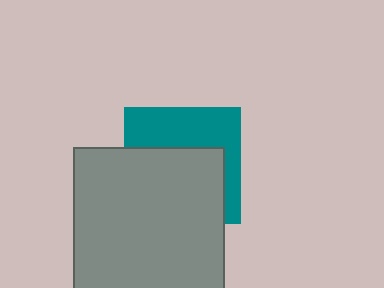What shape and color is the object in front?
The object in front is a gray rectangle.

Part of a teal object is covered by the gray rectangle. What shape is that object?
It is a square.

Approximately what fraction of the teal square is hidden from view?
Roughly 57% of the teal square is hidden behind the gray rectangle.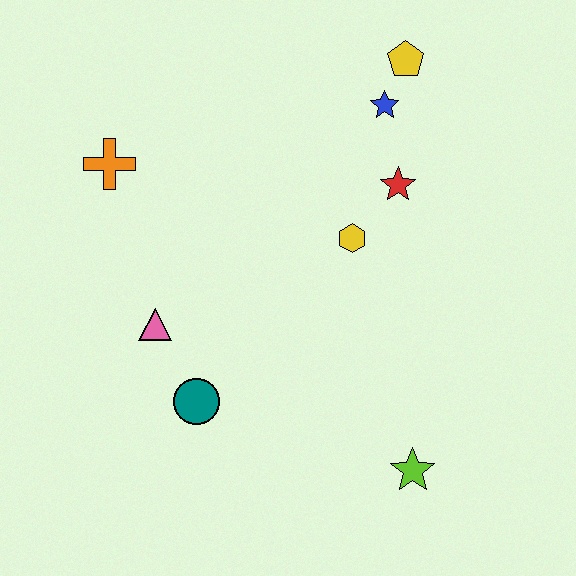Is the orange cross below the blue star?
Yes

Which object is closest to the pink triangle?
The teal circle is closest to the pink triangle.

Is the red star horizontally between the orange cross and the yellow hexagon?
No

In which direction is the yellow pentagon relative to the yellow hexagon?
The yellow pentagon is above the yellow hexagon.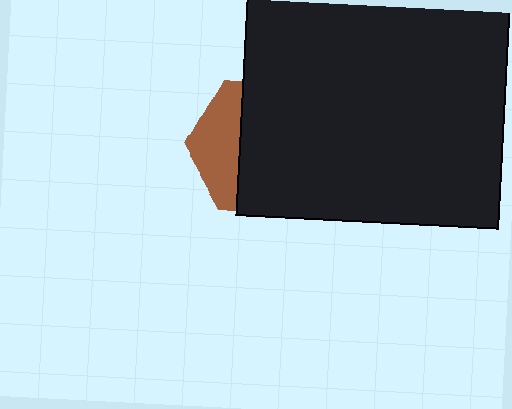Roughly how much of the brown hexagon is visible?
A small part of it is visible (roughly 32%).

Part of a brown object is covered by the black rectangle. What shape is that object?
It is a hexagon.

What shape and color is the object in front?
The object in front is a black rectangle.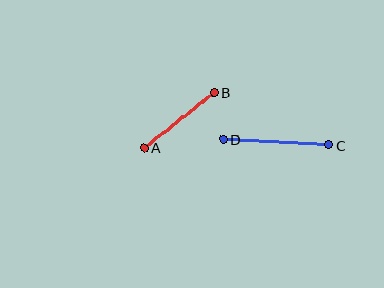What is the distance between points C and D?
The distance is approximately 106 pixels.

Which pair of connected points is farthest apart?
Points C and D are farthest apart.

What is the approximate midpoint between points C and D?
The midpoint is at approximately (276, 142) pixels.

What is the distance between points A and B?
The distance is approximately 89 pixels.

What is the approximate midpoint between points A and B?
The midpoint is at approximately (179, 120) pixels.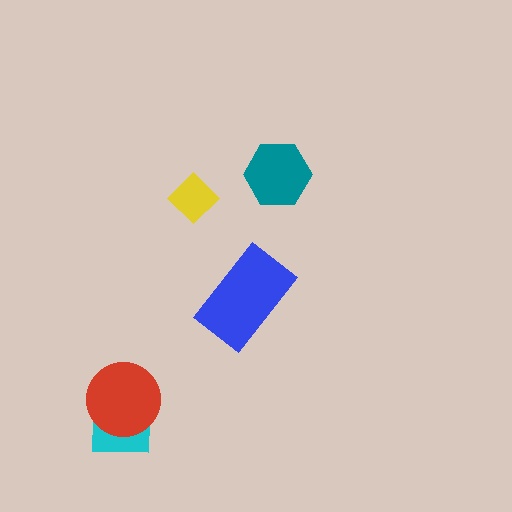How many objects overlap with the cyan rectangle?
1 object overlaps with the cyan rectangle.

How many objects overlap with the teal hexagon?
0 objects overlap with the teal hexagon.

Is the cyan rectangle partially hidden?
Yes, it is partially covered by another shape.